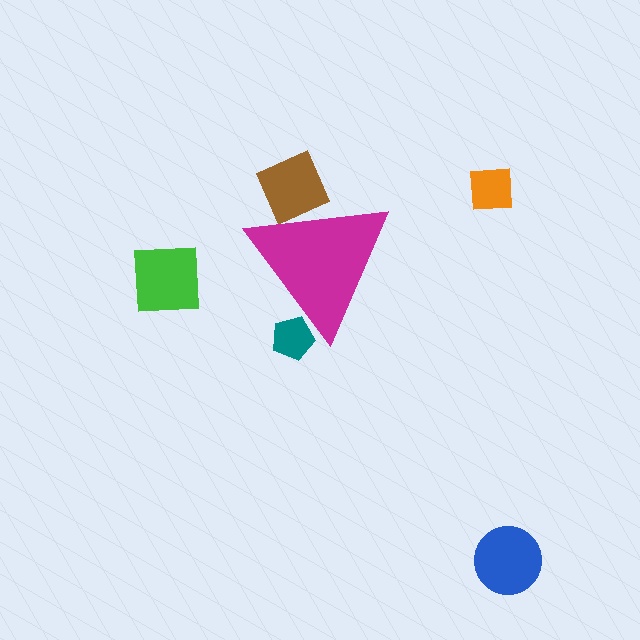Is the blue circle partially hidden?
No, the blue circle is fully visible.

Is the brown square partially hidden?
Yes, the brown square is partially hidden behind the magenta triangle.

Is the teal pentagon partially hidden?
Yes, the teal pentagon is partially hidden behind the magenta triangle.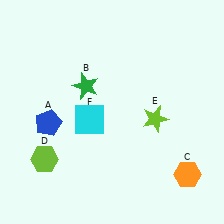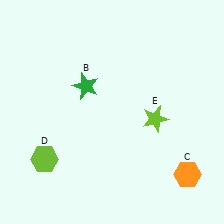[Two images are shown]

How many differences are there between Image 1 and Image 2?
There are 2 differences between the two images.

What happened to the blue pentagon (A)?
The blue pentagon (A) was removed in Image 2. It was in the bottom-left area of Image 1.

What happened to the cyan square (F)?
The cyan square (F) was removed in Image 2. It was in the bottom-left area of Image 1.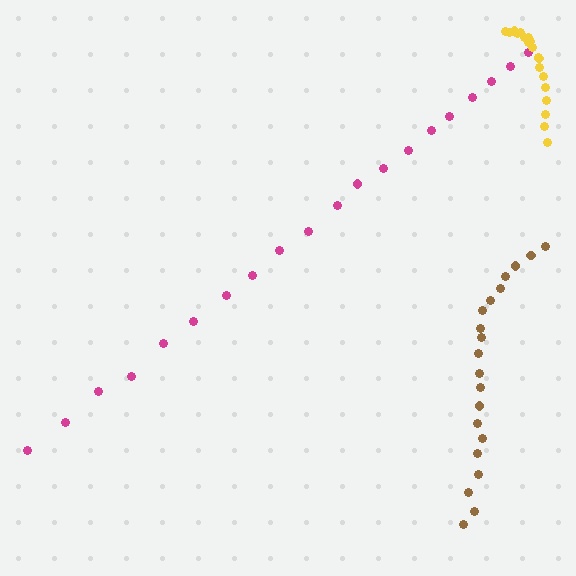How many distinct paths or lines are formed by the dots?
There are 3 distinct paths.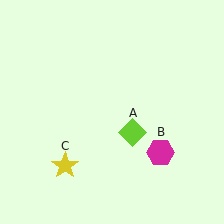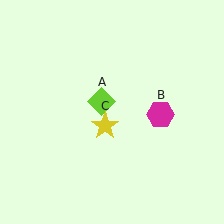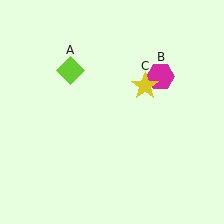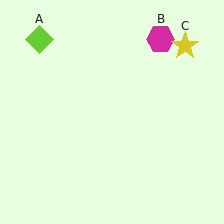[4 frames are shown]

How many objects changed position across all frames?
3 objects changed position: lime diamond (object A), magenta hexagon (object B), yellow star (object C).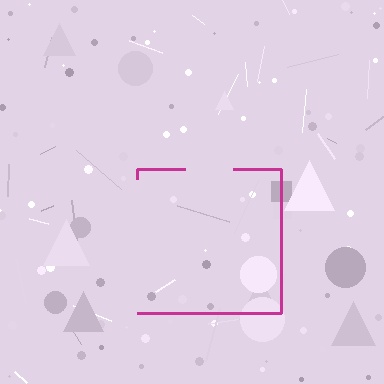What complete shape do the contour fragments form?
The contour fragments form a square.